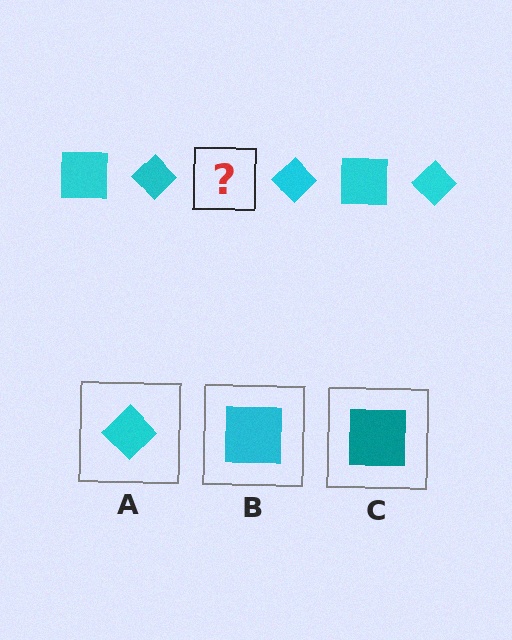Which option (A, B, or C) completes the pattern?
B.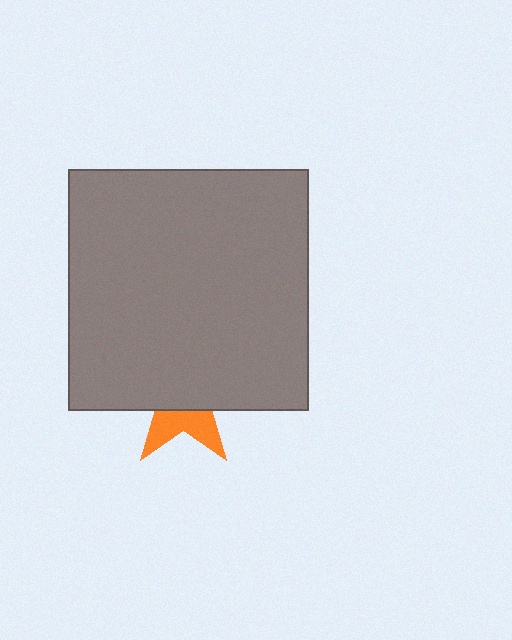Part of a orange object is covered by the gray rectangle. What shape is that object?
It is a star.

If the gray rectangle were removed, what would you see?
You would see the complete orange star.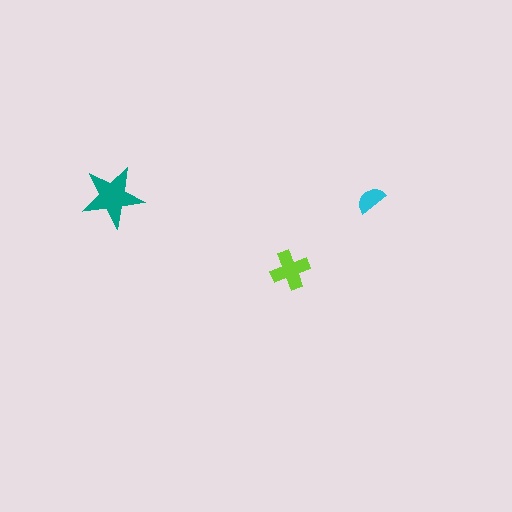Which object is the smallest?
The cyan semicircle.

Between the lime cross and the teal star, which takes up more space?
The teal star.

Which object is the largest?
The teal star.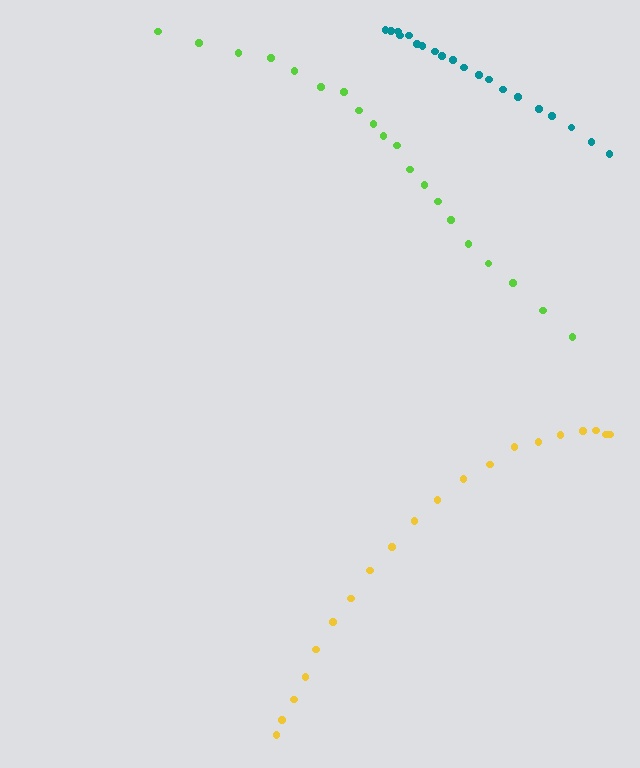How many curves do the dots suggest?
There are 3 distinct paths.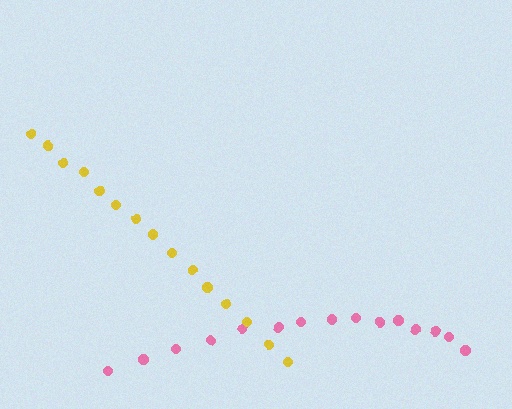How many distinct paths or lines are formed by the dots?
There are 2 distinct paths.